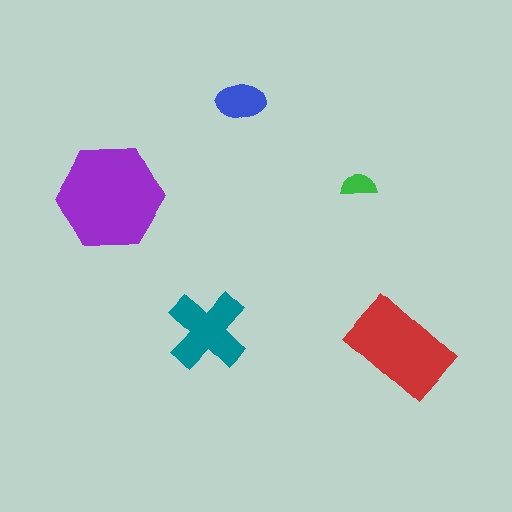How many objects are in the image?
There are 5 objects in the image.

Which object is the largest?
The purple hexagon.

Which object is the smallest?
The green semicircle.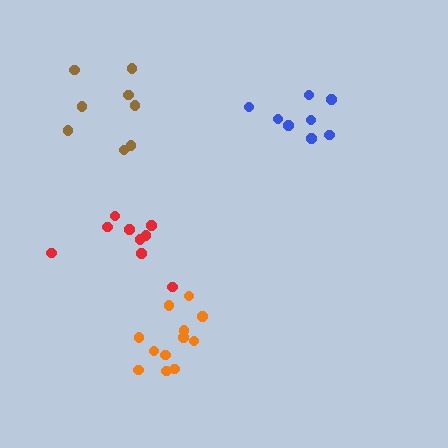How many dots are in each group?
Group 1: 8 dots, Group 2: 9 dots, Group 3: 12 dots, Group 4: 8 dots (37 total).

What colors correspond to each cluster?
The clusters are colored: brown, red, orange, blue.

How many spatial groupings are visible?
There are 4 spatial groupings.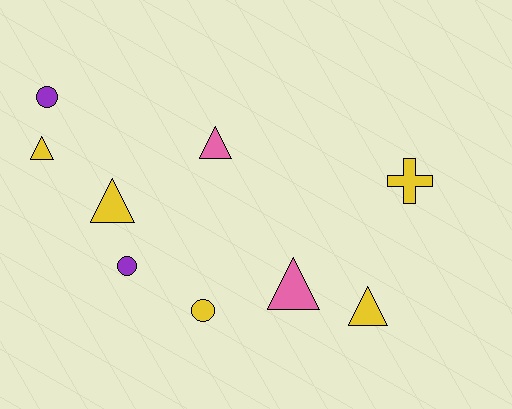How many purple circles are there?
There are 2 purple circles.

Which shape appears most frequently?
Triangle, with 5 objects.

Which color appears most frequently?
Yellow, with 5 objects.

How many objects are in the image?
There are 9 objects.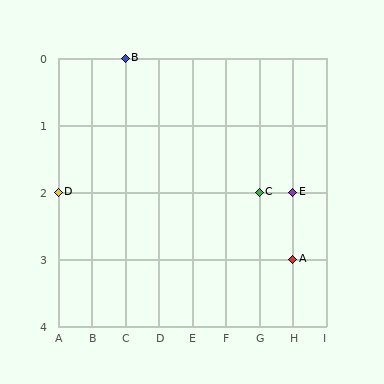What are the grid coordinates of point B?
Point B is at grid coordinates (C, 0).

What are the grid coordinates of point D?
Point D is at grid coordinates (A, 2).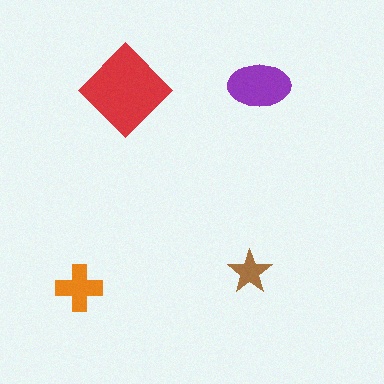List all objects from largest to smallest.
The red diamond, the purple ellipse, the orange cross, the brown star.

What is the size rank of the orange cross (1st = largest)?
3rd.